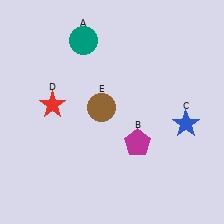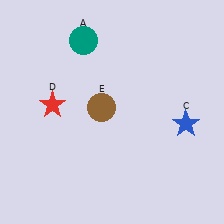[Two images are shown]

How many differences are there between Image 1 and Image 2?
There is 1 difference between the two images.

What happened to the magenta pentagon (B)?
The magenta pentagon (B) was removed in Image 2. It was in the bottom-right area of Image 1.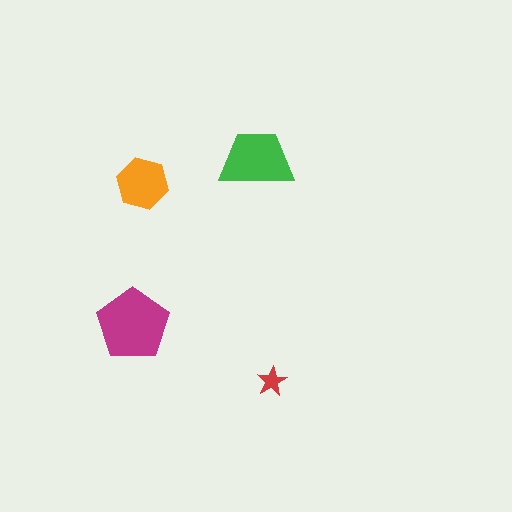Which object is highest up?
The green trapezoid is topmost.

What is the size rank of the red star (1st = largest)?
4th.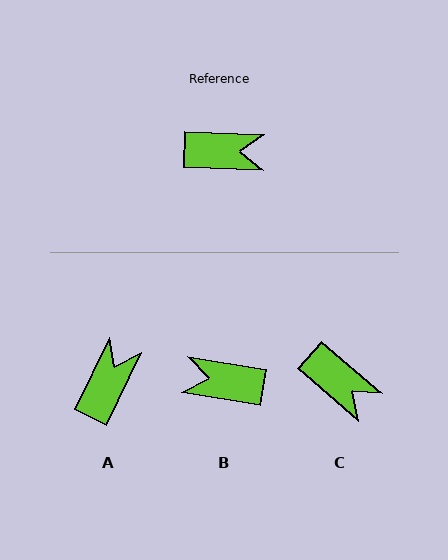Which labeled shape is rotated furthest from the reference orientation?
B, about 173 degrees away.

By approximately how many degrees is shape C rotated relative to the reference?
Approximately 39 degrees clockwise.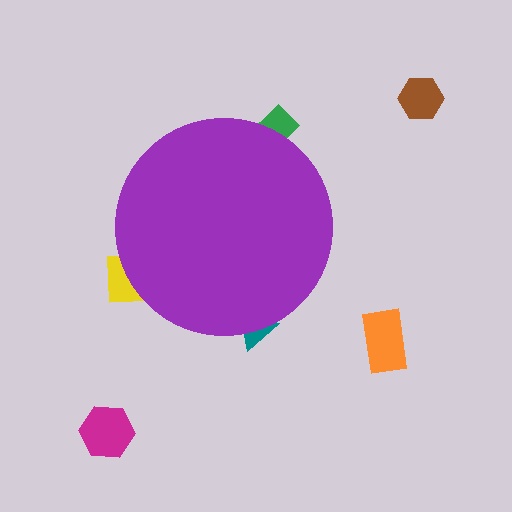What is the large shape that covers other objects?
A purple circle.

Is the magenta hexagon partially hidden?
No, the magenta hexagon is fully visible.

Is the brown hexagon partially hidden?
No, the brown hexagon is fully visible.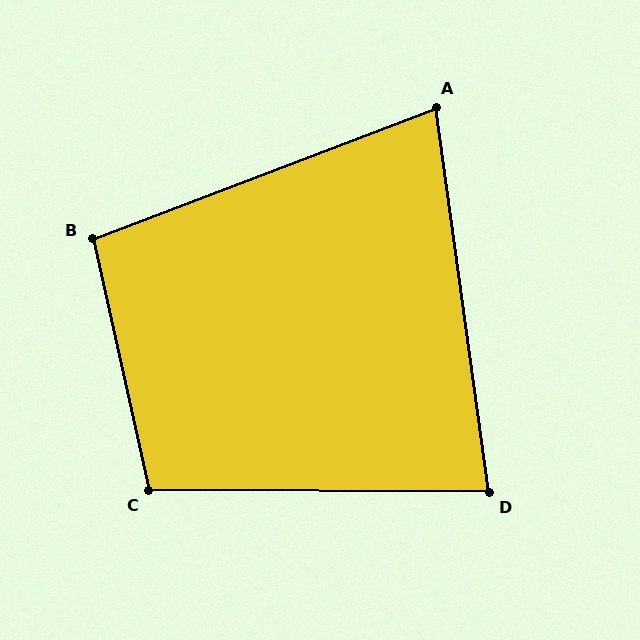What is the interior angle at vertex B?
Approximately 98 degrees (obtuse).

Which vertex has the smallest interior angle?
A, at approximately 77 degrees.